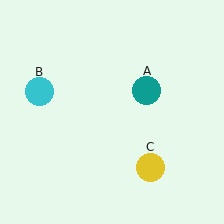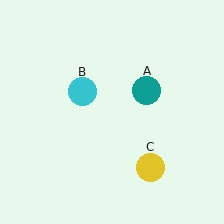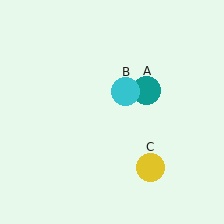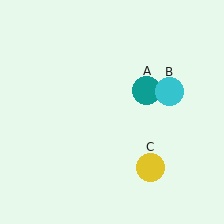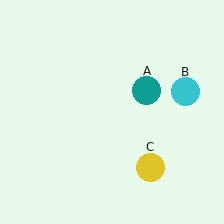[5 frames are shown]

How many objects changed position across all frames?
1 object changed position: cyan circle (object B).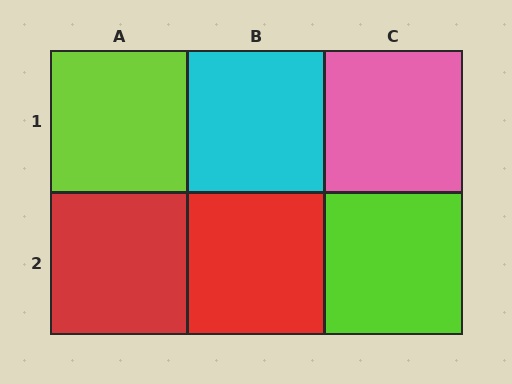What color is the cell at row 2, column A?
Red.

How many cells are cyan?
1 cell is cyan.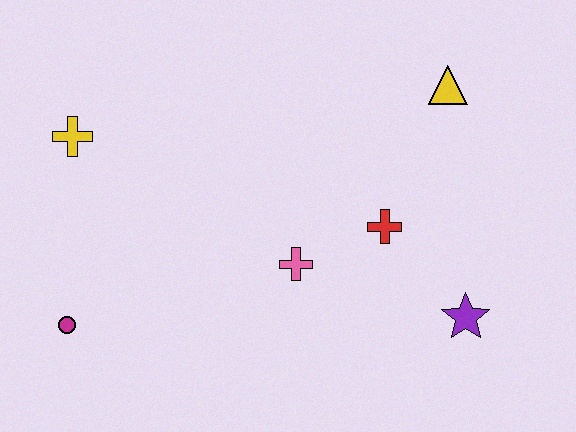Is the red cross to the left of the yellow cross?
No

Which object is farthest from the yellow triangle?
The magenta circle is farthest from the yellow triangle.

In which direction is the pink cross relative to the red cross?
The pink cross is to the left of the red cross.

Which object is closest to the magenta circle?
The yellow cross is closest to the magenta circle.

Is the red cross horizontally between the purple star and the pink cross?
Yes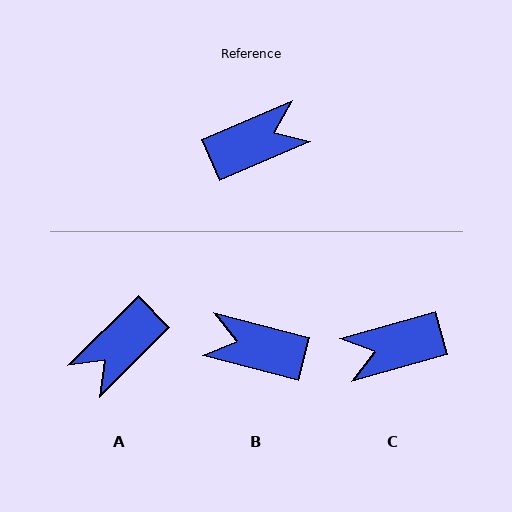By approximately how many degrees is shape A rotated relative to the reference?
Approximately 159 degrees clockwise.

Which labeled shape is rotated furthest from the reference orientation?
C, about 172 degrees away.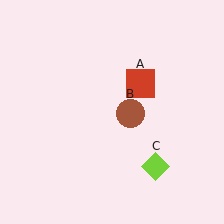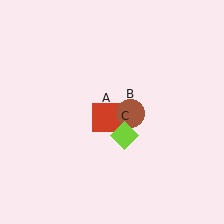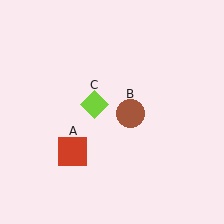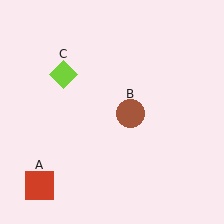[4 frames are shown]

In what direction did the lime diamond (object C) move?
The lime diamond (object C) moved up and to the left.